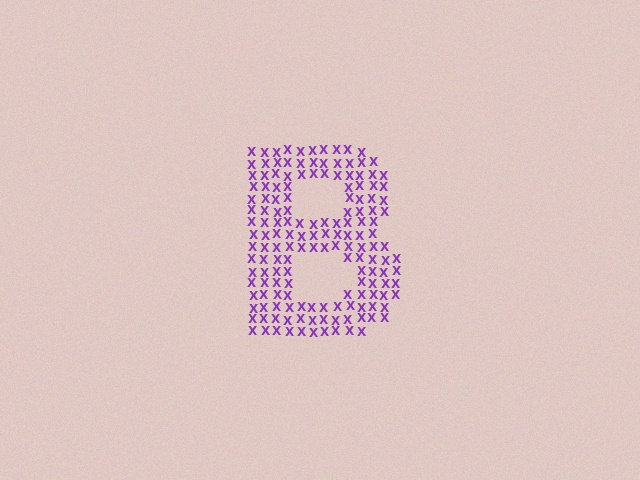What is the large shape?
The large shape is the letter B.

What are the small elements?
The small elements are letter X's.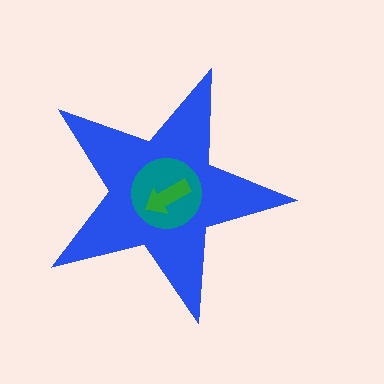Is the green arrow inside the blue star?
Yes.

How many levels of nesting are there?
3.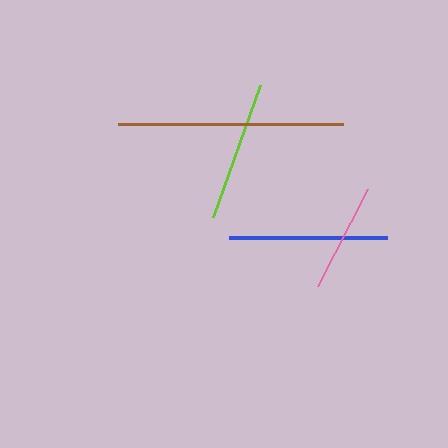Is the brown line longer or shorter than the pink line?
The brown line is longer than the pink line.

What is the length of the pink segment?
The pink segment is approximately 109 pixels long.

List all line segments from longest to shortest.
From longest to shortest: brown, blue, lime, pink.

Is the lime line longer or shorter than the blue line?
The blue line is longer than the lime line.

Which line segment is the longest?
The brown line is the longest at approximately 224 pixels.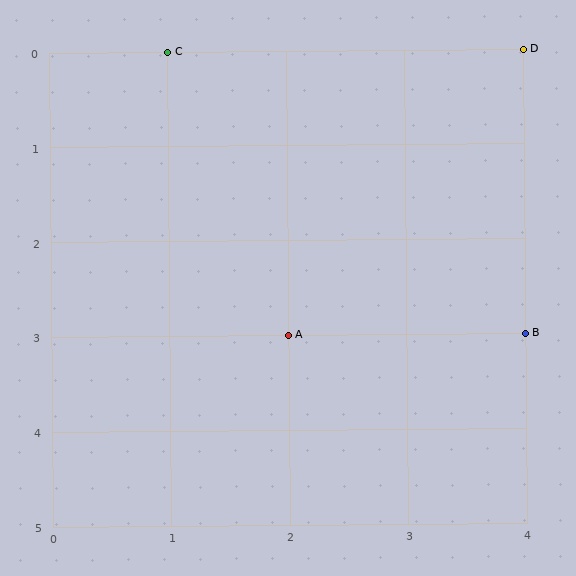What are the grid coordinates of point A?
Point A is at grid coordinates (2, 3).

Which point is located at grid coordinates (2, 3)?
Point A is at (2, 3).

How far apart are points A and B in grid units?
Points A and B are 2 columns apart.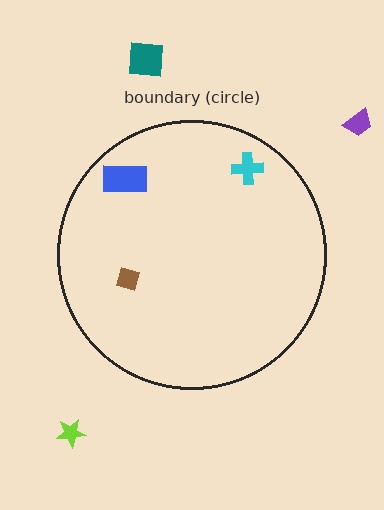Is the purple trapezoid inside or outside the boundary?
Outside.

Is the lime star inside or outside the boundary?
Outside.